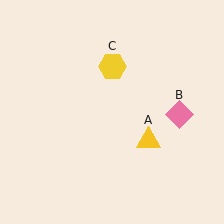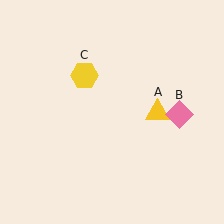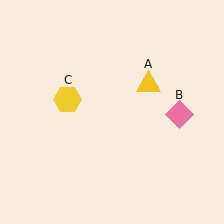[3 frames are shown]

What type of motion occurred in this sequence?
The yellow triangle (object A), yellow hexagon (object C) rotated counterclockwise around the center of the scene.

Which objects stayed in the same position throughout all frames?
Pink diamond (object B) remained stationary.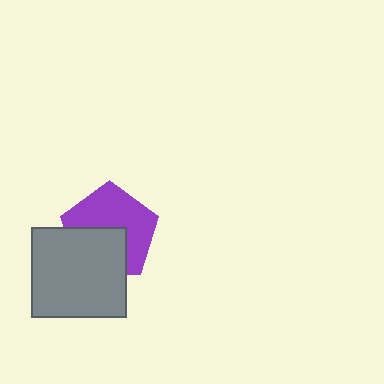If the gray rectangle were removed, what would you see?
You would see the complete purple pentagon.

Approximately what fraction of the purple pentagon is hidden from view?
Roughly 41% of the purple pentagon is hidden behind the gray rectangle.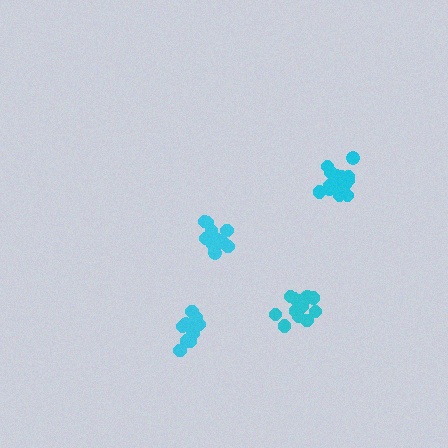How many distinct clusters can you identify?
There are 4 distinct clusters.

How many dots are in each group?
Group 1: 13 dots, Group 2: 11 dots, Group 3: 16 dots, Group 4: 15 dots (55 total).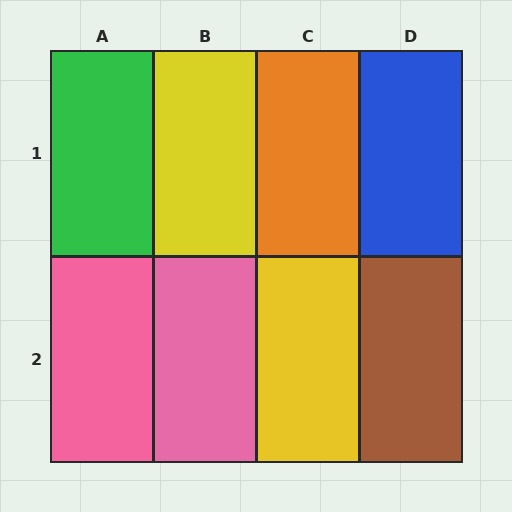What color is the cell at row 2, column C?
Yellow.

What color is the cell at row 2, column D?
Brown.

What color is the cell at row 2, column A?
Pink.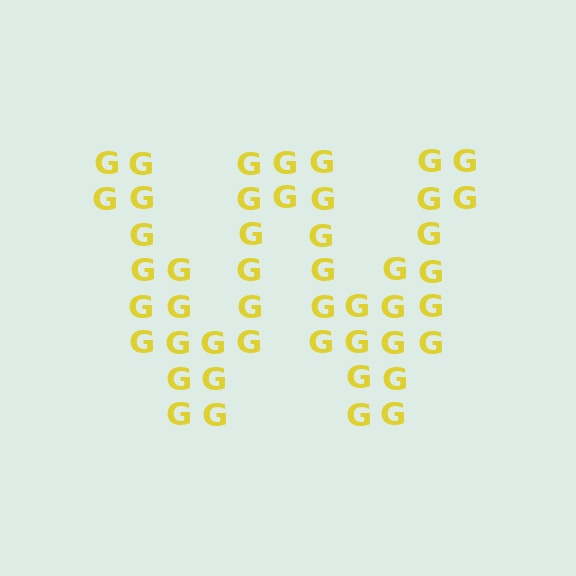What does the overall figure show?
The overall figure shows the letter W.